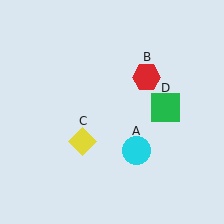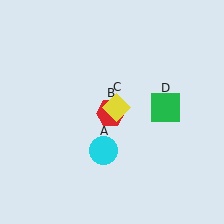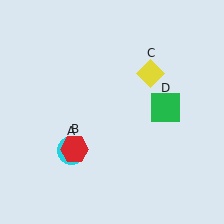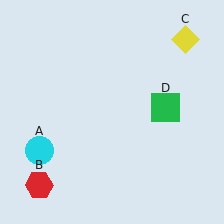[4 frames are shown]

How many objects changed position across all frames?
3 objects changed position: cyan circle (object A), red hexagon (object B), yellow diamond (object C).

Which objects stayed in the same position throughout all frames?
Green square (object D) remained stationary.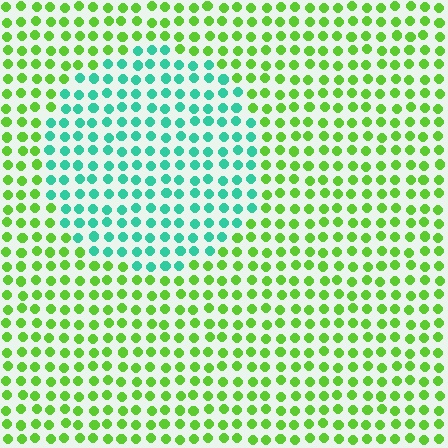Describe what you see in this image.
The image is filled with small lime elements in a uniform arrangement. A circle-shaped region is visible where the elements are tinted to a slightly different hue, forming a subtle color boundary.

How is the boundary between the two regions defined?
The boundary is defined purely by a slight shift in hue (about 60 degrees). Spacing, size, and orientation are identical on both sides.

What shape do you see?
I see a circle.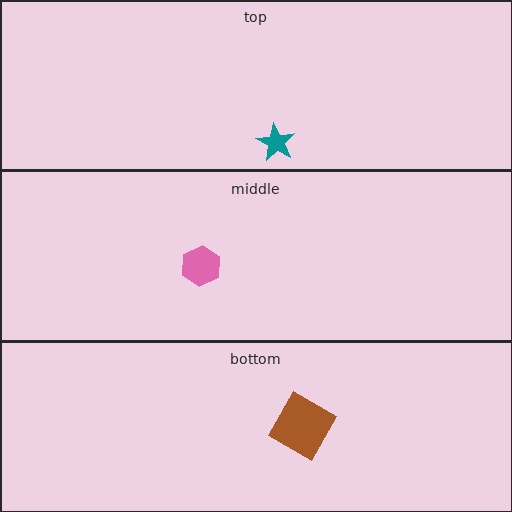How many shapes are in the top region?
1.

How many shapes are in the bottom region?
1.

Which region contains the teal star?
The top region.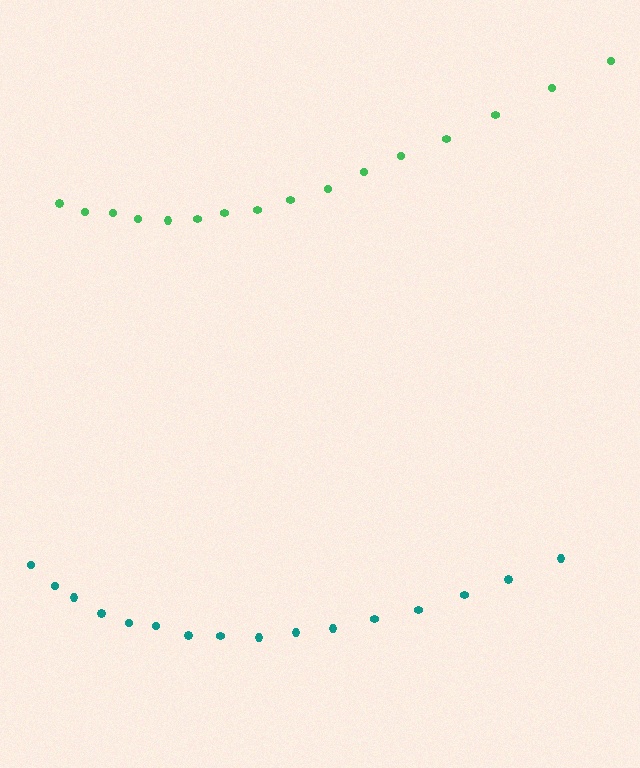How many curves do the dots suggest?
There are 2 distinct paths.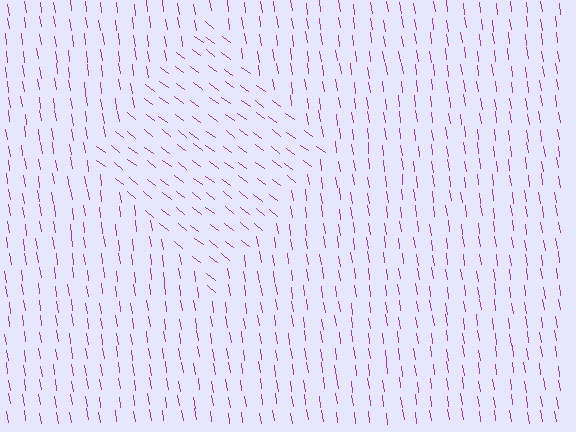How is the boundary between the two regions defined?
The boundary is defined purely by a change in line orientation (approximately 45 degrees difference). All lines are the same color and thickness.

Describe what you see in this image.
The image is filled with small purple line segments. A diamond region in the image has lines oriented differently from the surrounding lines, creating a visible texture boundary.